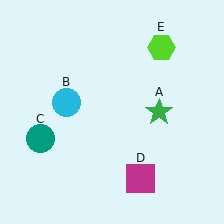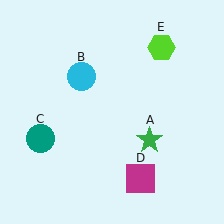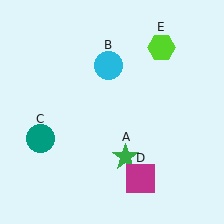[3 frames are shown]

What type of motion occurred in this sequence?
The green star (object A), cyan circle (object B) rotated clockwise around the center of the scene.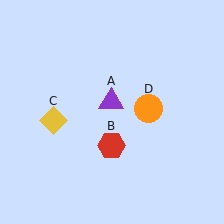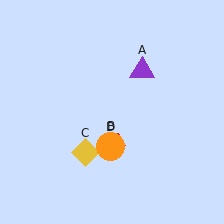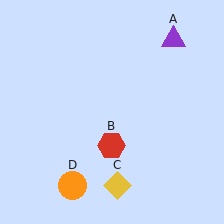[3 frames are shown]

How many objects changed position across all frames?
3 objects changed position: purple triangle (object A), yellow diamond (object C), orange circle (object D).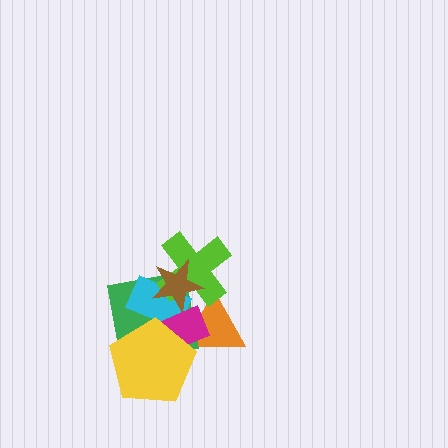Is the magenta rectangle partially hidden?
Yes, it is partially covered by another shape.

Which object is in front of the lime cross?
The brown star is in front of the lime cross.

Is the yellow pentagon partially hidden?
No, no other shape covers it.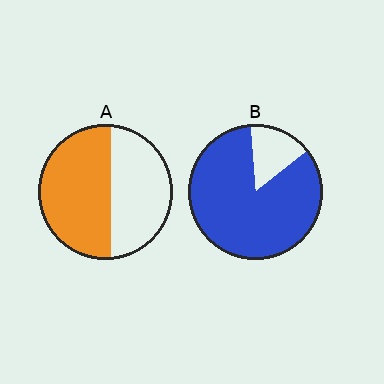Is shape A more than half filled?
Yes.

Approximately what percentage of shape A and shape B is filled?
A is approximately 55% and B is approximately 85%.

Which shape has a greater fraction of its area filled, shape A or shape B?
Shape B.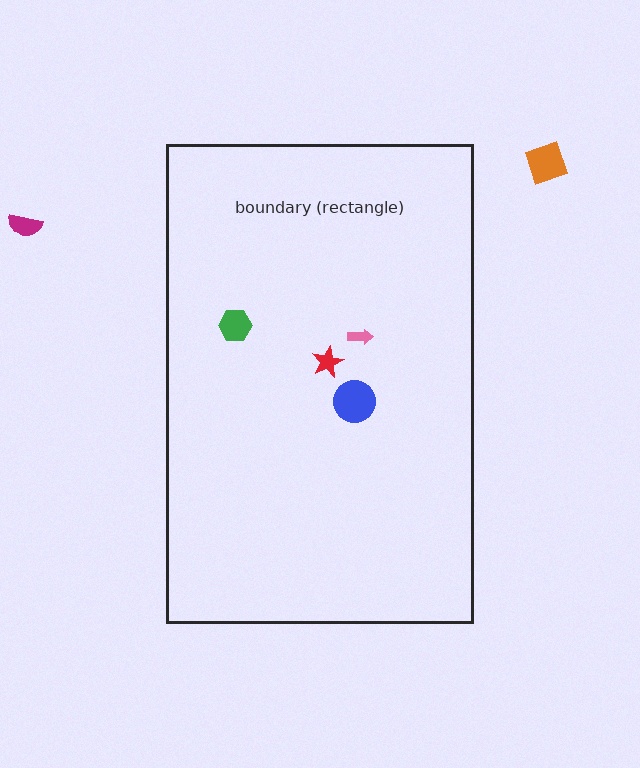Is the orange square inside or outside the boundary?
Outside.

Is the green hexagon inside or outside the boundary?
Inside.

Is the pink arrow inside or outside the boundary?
Inside.